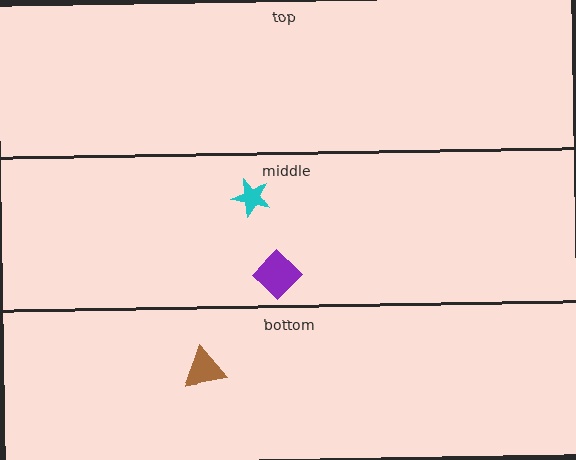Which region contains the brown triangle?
The bottom region.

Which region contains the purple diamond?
The middle region.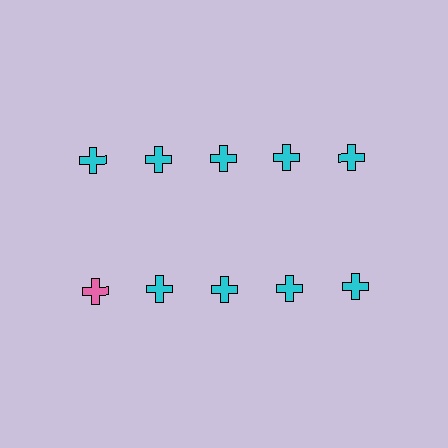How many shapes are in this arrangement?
There are 10 shapes arranged in a grid pattern.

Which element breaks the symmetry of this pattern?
The pink cross in the second row, leftmost column breaks the symmetry. All other shapes are cyan crosses.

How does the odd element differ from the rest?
It has a different color: pink instead of cyan.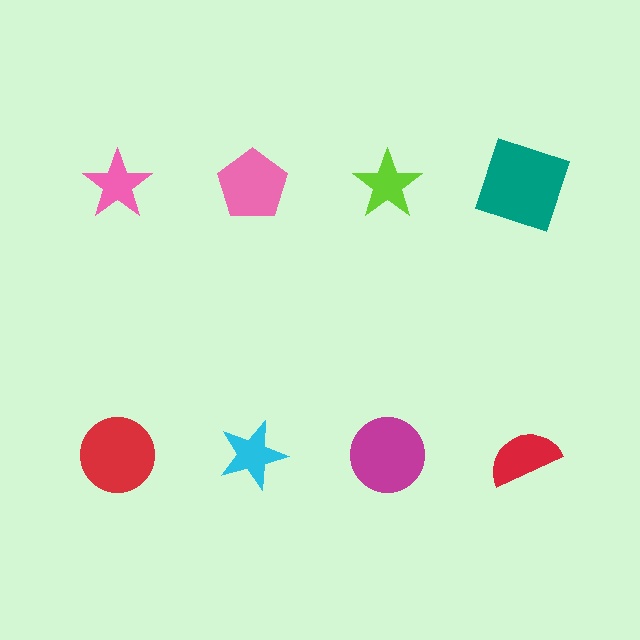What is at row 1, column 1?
A pink star.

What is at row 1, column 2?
A pink pentagon.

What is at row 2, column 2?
A cyan star.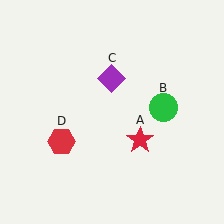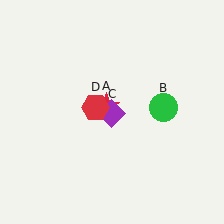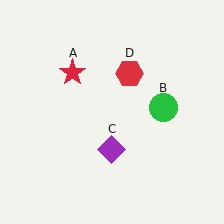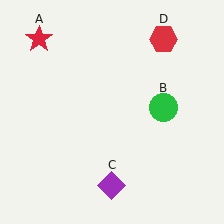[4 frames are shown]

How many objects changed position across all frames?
3 objects changed position: red star (object A), purple diamond (object C), red hexagon (object D).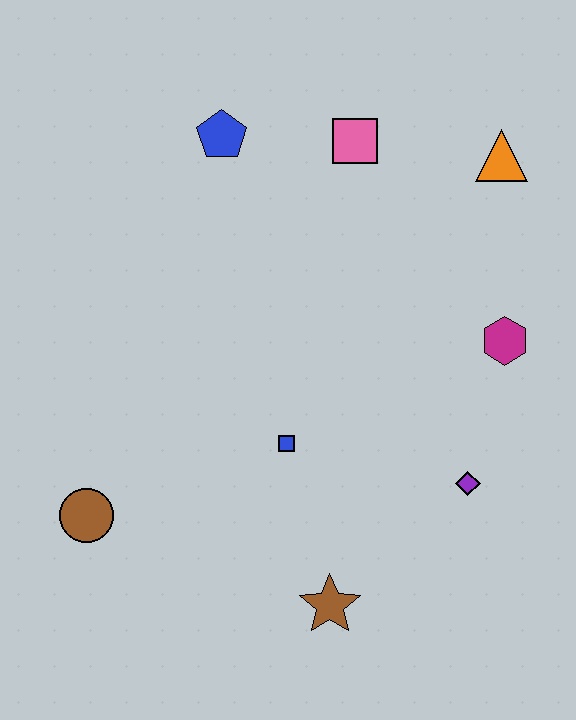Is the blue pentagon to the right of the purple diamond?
No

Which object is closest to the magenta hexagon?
The purple diamond is closest to the magenta hexagon.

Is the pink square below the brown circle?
No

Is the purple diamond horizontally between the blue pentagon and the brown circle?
No